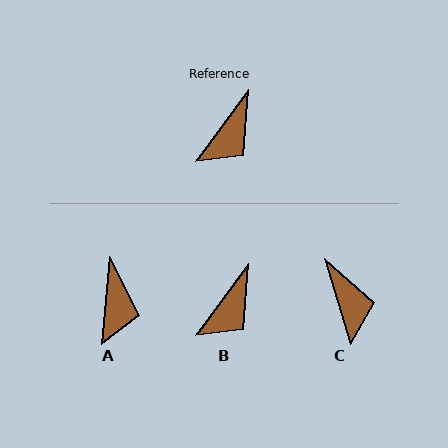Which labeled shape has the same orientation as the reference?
B.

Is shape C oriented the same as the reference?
No, it is off by about 53 degrees.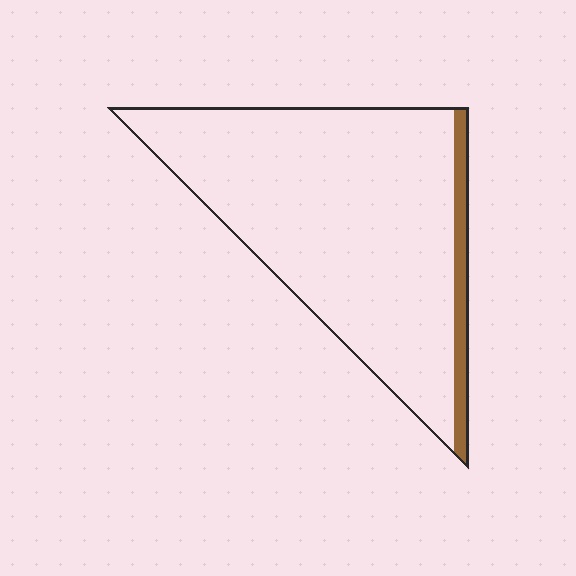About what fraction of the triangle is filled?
About one tenth (1/10).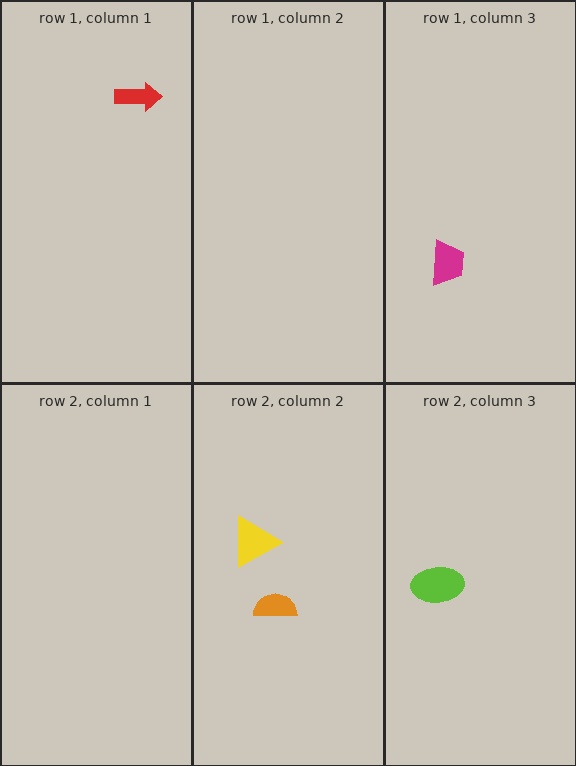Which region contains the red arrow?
The row 1, column 1 region.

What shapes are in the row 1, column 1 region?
The red arrow.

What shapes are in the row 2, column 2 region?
The yellow triangle, the orange semicircle.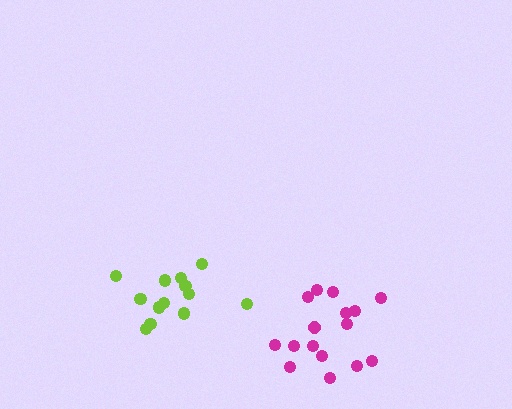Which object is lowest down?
The magenta cluster is bottommost.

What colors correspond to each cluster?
The clusters are colored: lime, magenta.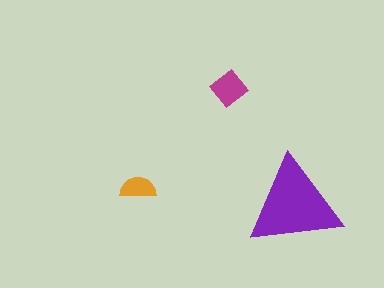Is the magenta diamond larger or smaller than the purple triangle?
Smaller.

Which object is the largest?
The purple triangle.